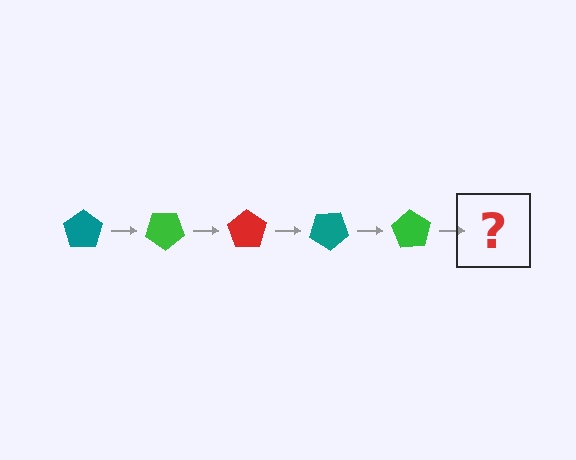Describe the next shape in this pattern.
It should be a red pentagon, rotated 175 degrees from the start.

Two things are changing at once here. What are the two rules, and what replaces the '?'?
The two rules are that it rotates 35 degrees each step and the color cycles through teal, green, and red. The '?' should be a red pentagon, rotated 175 degrees from the start.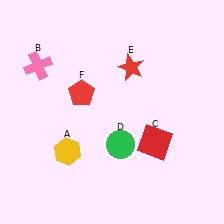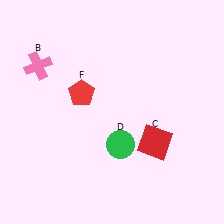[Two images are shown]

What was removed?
The red star (E), the yellow hexagon (A) were removed in Image 2.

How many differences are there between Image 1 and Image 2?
There are 2 differences between the two images.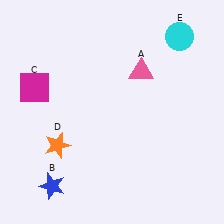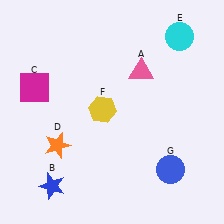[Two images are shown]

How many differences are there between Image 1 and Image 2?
There are 2 differences between the two images.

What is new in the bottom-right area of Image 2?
A blue circle (G) was added in the bottom-right area of Image 2.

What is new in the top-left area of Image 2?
A yellow hexagon (F) was added in the top-left area of Image 2.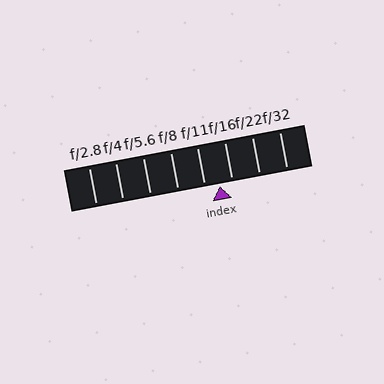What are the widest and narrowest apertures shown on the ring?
The widest aperture shown is f/2.8 and the narrowest is f/32.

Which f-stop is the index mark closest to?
The index mark is closest to f/16.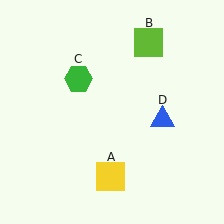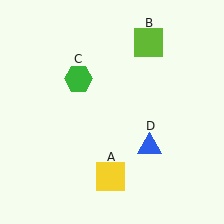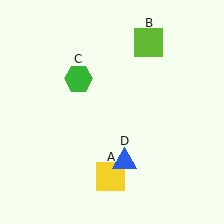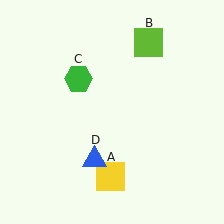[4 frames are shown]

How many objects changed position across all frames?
1 object changed position: blue triangle (object D).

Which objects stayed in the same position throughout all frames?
Yellow square (object A) and lime square (object B) and green hexagon (object C) remained stationary.